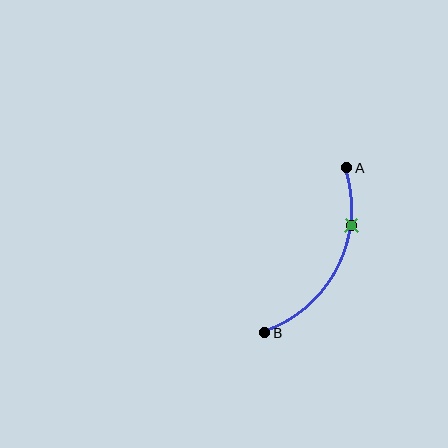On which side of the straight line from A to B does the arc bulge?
The arc bulges to the right of the straight line connecting A and B.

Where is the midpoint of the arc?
The arc midpoint is the point on the curve farthest from the straight line joining A and B. It sits to the right of that line.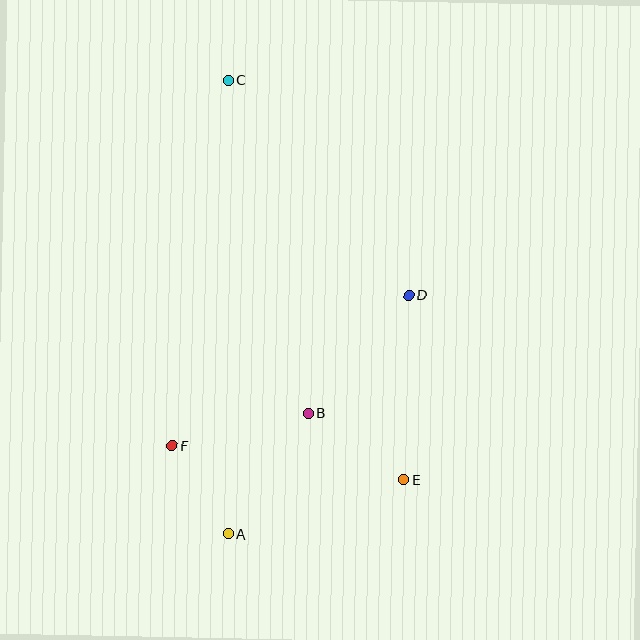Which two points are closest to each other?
Points A and F are closest to each other.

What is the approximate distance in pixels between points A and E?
The distance between A and E is approximately 184 pixels.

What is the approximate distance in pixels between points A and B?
The distance between A and B is approximately 145 pixels.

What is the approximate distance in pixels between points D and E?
The distance between D and E is approximately 184 pixels.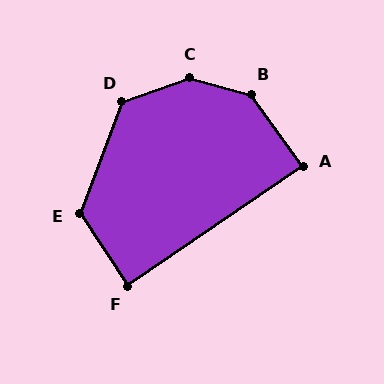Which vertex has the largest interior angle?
C, at approximately 145 degrees.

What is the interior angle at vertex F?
Approximately 89 degrees (approximately right).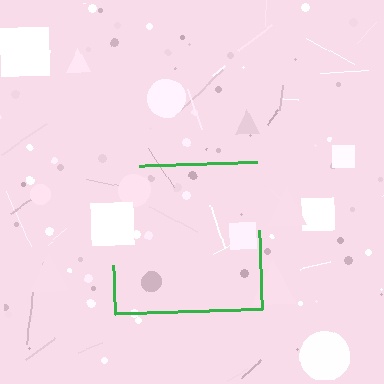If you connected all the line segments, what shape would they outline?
They would outline a square.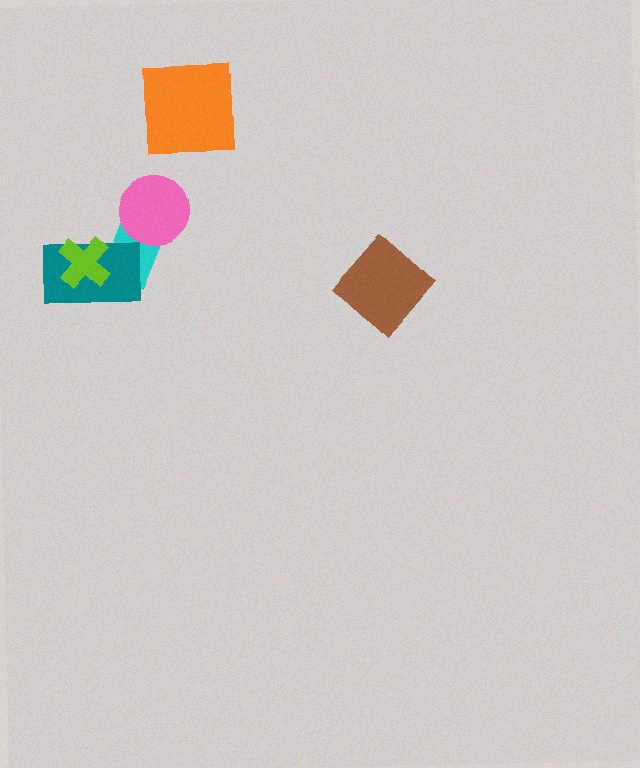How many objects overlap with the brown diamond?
0 objects overlap with the brown diamond.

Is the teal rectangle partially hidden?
Yes, it is partially covered by another shape.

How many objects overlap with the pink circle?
1 object overlaps with the pink circle.